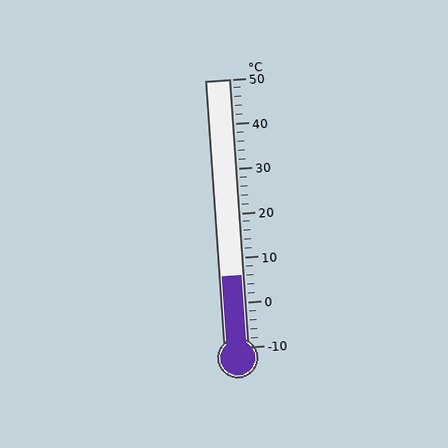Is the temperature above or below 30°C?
The temperature is below 30°C.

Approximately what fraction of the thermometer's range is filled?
The thermometer is filled to approximately 25% of its range.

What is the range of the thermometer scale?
The thermometer scale ranges from -10°C to 50°C.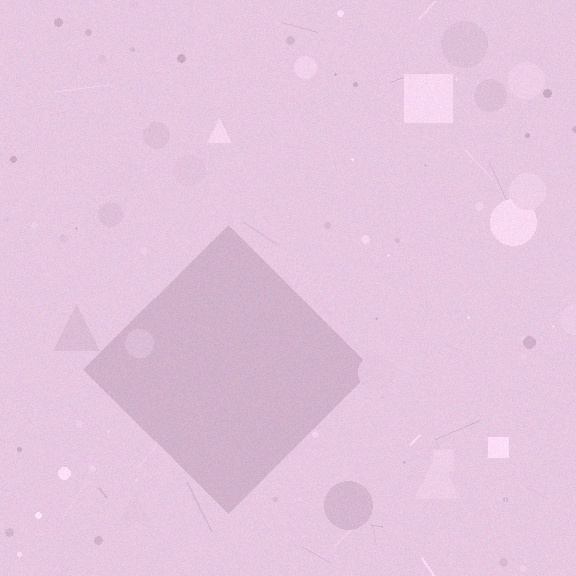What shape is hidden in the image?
A diamond is hidden in the image.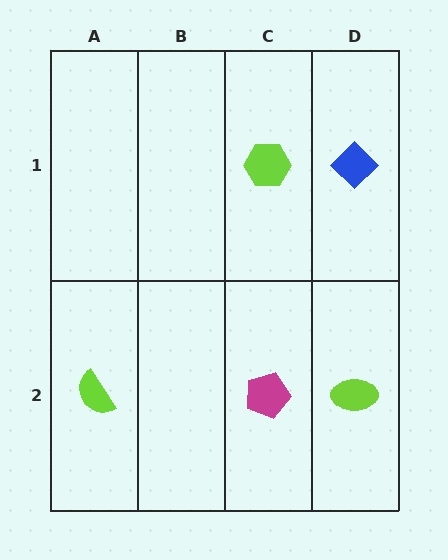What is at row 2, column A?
A lime semicircle.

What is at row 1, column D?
A blue diamond.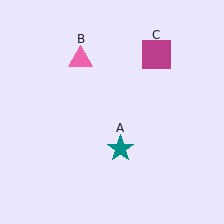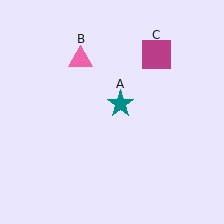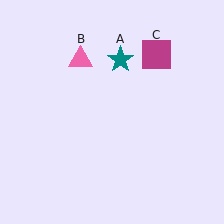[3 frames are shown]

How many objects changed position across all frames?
1 object changed position: teal star (object A).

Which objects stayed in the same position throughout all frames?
Pink triangle (object B) and magenta square (object C) remained stationary.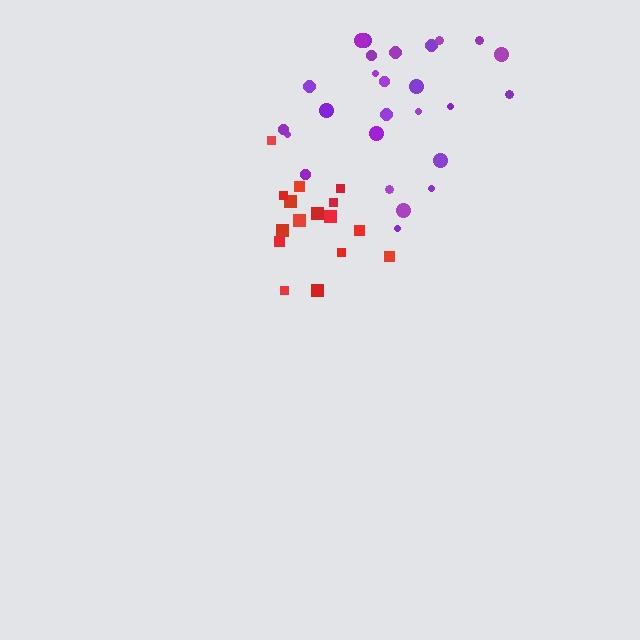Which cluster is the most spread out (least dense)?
Purple.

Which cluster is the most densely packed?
Red.